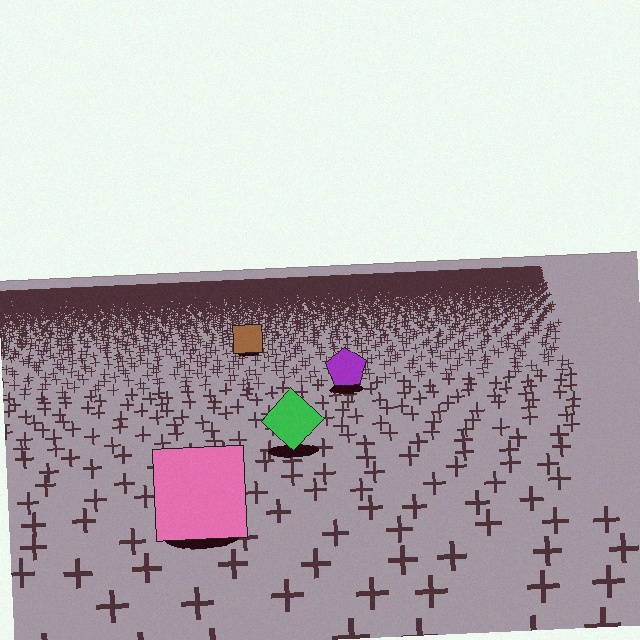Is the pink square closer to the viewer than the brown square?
Yes. The pink square is closer — you can tell from the texture gradient: the ground texture is coarser near it.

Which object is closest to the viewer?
The pink square is closest. The texture marks near it are larger and more spread out.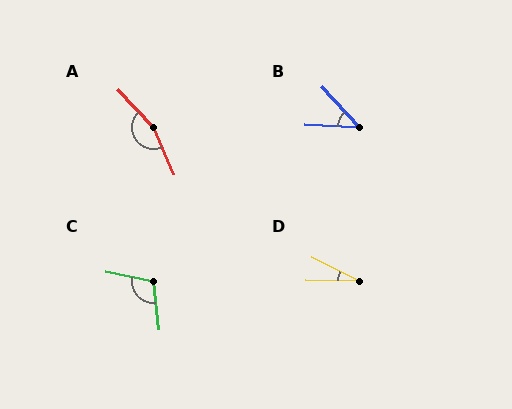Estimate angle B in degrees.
Approximately 45 degrees.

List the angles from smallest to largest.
D (25°), B (45°), C (110°), A (159°).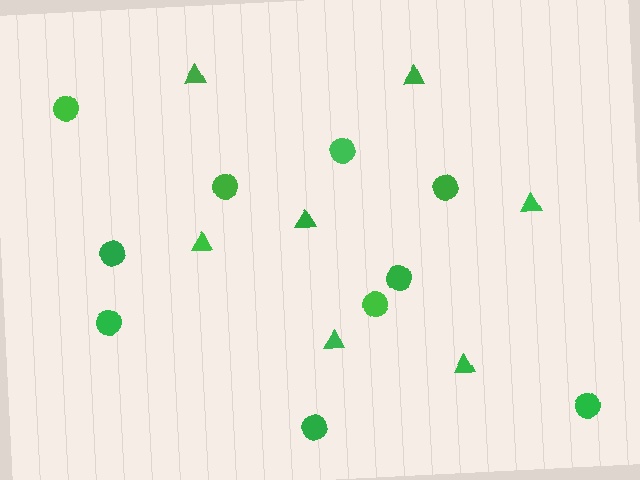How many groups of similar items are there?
There are 2 groups: one group of circles (10) and one group of triangles (7).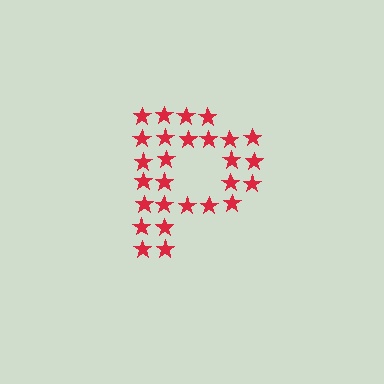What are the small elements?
The small elements are stars.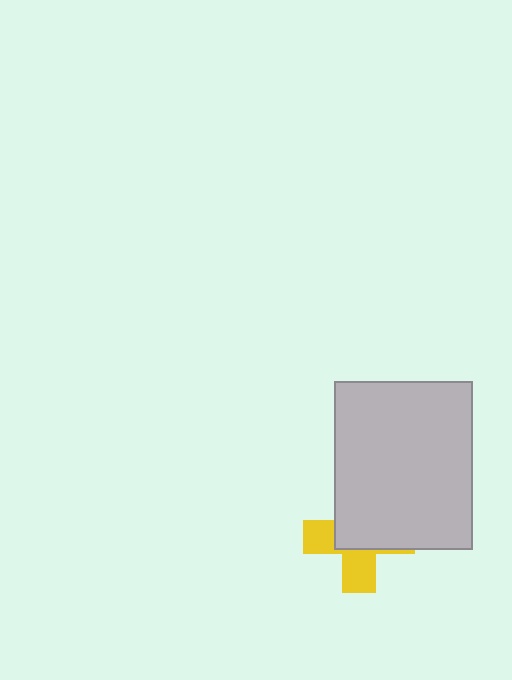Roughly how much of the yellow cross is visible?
A small part of it is visible (roughly 42%).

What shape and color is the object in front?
The object in front is a light gray rectangle.